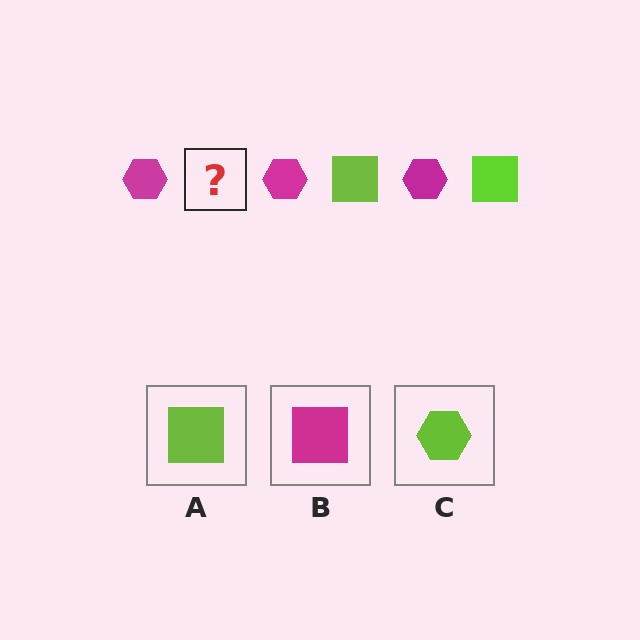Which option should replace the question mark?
Option A.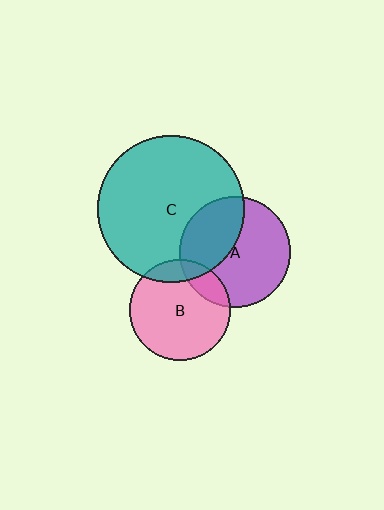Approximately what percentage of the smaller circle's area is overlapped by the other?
Approximately 35%.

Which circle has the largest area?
Circle C (teal).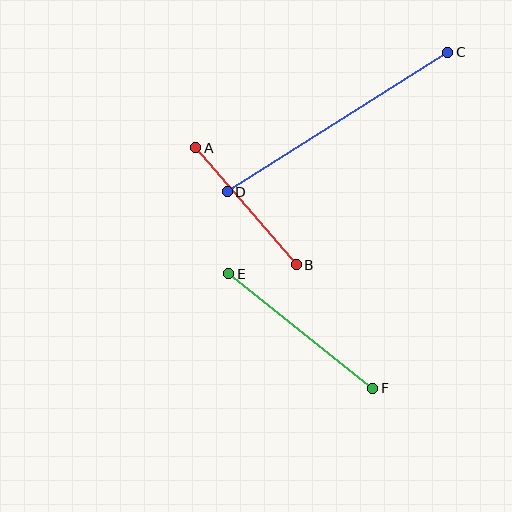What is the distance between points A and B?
The distance is approximately 154 pixels.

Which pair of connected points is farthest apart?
Points C and D are farthest apart.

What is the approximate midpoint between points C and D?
The midpoint is at approximately (337, 122) pixels.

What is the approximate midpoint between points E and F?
The midpoint is at approximately (301, 331) pixels.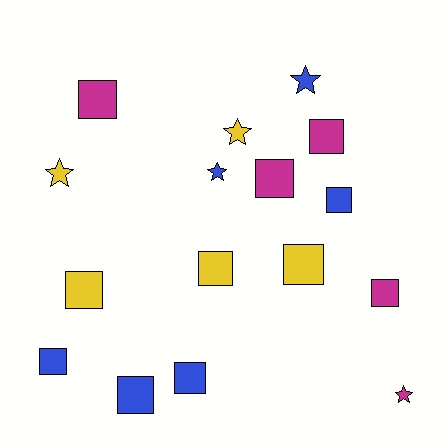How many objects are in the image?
There are 16 objects.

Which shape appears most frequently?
Square, with 11 objects.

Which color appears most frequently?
Blue, with 6 objects.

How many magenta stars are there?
There is 1 magenta star.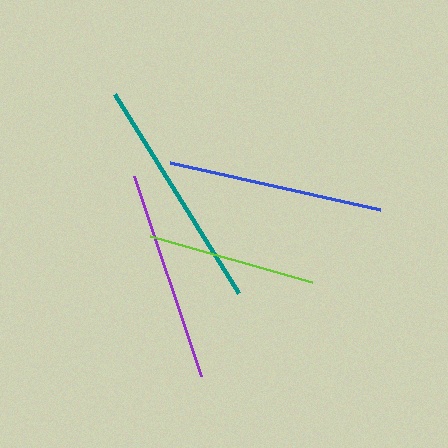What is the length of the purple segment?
The purple segment is approximately 210 pixels long.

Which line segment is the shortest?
The lime line is the shortest at approximately 168 pixels.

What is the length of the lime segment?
The lime segment is approximately 168 pixels long.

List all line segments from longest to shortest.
From longest to shortest: teal, blue, purple, lime.